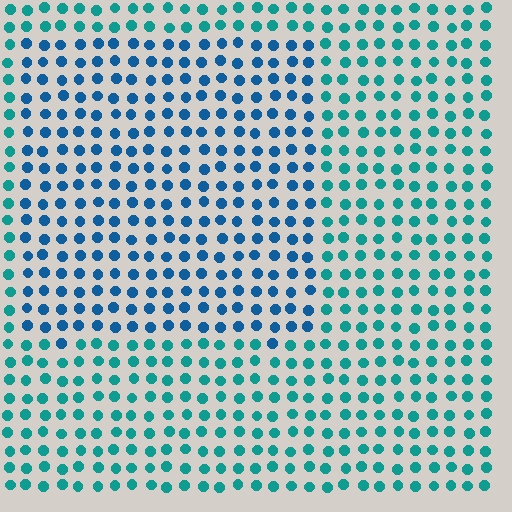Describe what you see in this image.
The image is filled with small teal elements in a uniform arrangement. A rectangle-shaped region is visible where the elements are tinted to a slightly different hue, forming a subtle color boundary.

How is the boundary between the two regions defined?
The boundary is defined purely by a slight shift in hue (about 32 degrees). Spacing, size, and orientation are identical on both sides.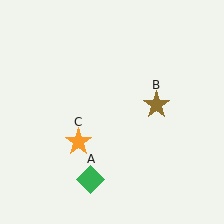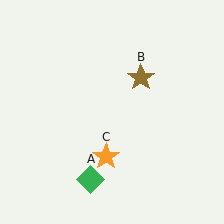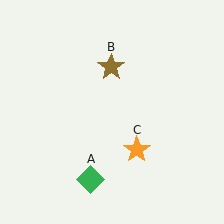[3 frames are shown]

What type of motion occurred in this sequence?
The brown star (object B), orange star (object C) rotated counterclockwise around the center of the scene.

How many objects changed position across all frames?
2 objects changed position: brown star (object B), orange star (object C).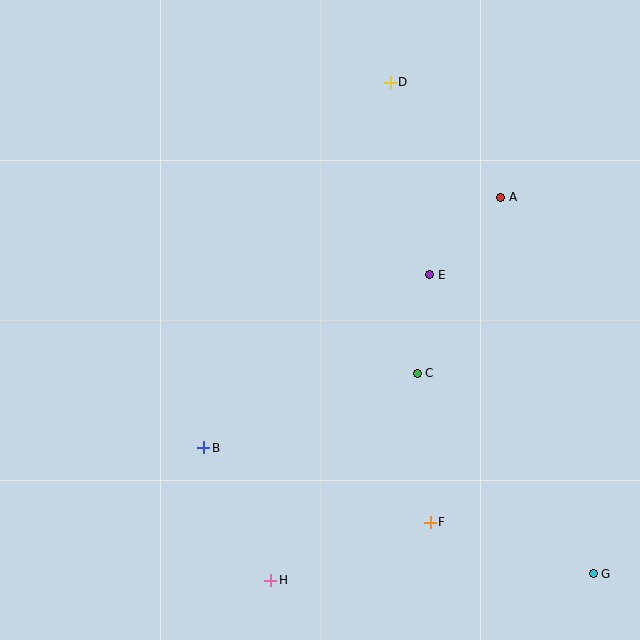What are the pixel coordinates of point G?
Point G is at (593, 574).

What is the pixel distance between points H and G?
The distance between H and G is 323 pixels.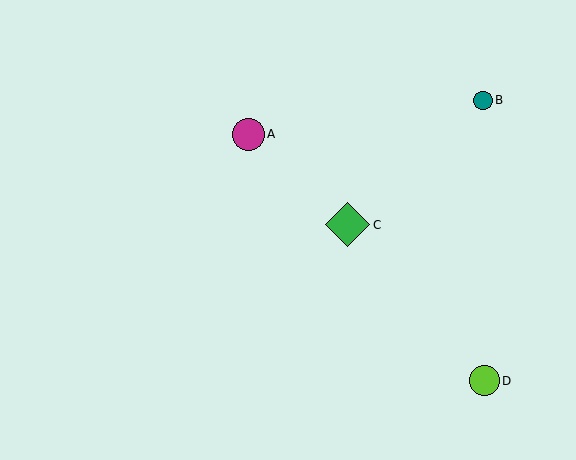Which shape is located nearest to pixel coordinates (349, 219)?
The green diamond (labeled C) at (348, 225) is nearest to that location.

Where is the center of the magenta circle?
The center of the magenta circle is at (248, 134).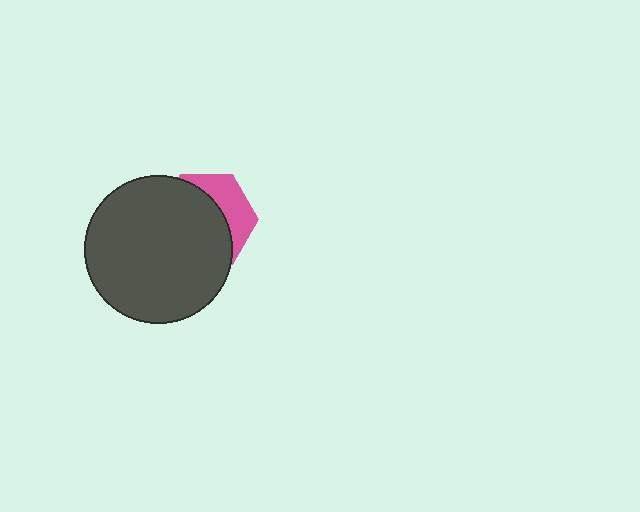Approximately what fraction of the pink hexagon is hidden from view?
Roughly 66% of the pink hexagon is hidden behind the dark gray circle.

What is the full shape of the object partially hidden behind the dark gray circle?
The partially hidden object is a pink hexagon.